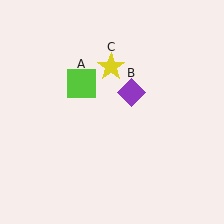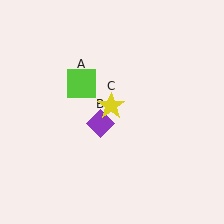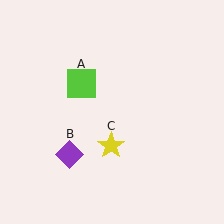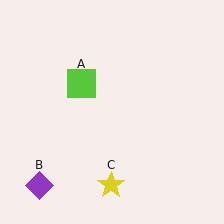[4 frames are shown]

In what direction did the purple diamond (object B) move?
The purple diamond (object B) moved down and to the left.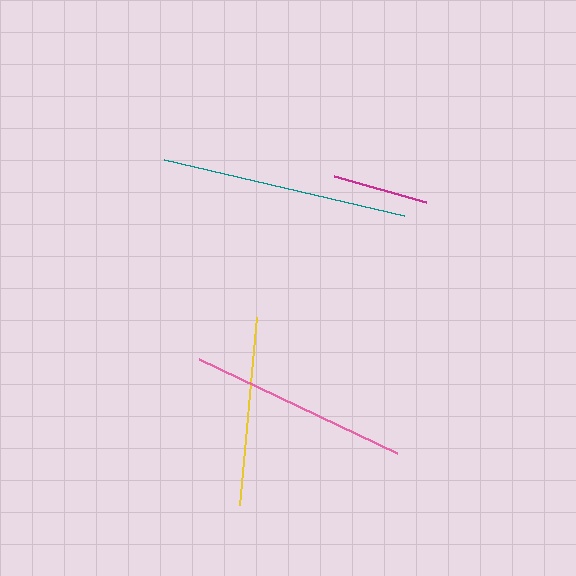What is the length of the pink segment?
The pink segment is approximately 219 pixels long.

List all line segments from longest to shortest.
From longest to shortest: teal, pink, yellow, magenta.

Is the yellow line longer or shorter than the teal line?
The teal line is longer than the yellow line.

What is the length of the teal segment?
The teal segment is approximately 246 pixels long.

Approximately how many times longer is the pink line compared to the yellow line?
The pink line is approximately 1.2 times the length of the yellow line.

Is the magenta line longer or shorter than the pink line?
The pink line is longer than the magenta line.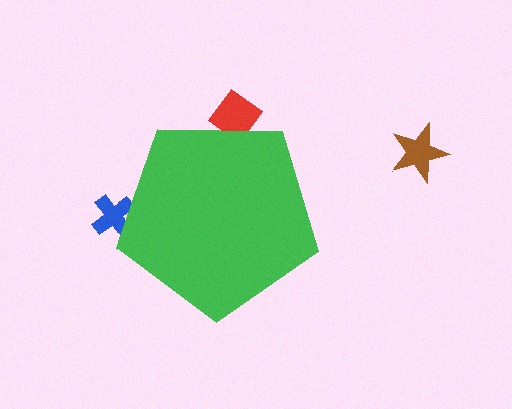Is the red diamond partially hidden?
Yes, the red diamond is partially hidden behind the green pentagon.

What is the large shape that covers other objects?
A green pentagon.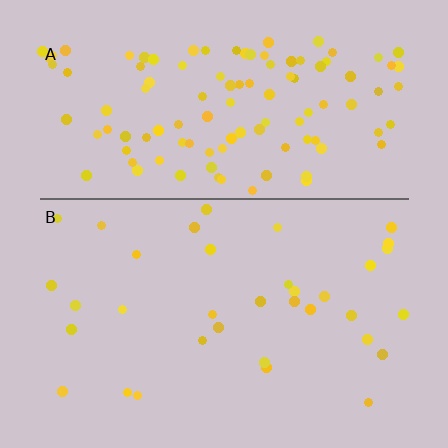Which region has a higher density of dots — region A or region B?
A (the top).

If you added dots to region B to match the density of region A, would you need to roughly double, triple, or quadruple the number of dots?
Approximately triple.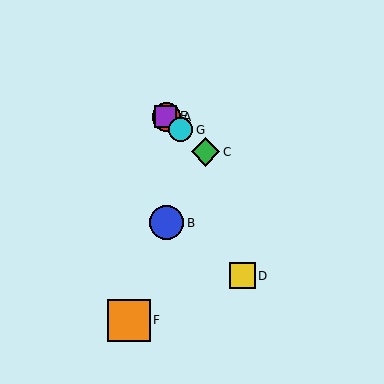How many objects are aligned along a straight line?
4 objects (A, C, E, G) are aligned along a straight line.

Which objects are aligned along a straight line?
Objects A, C, E, G are aligned along a straight line.